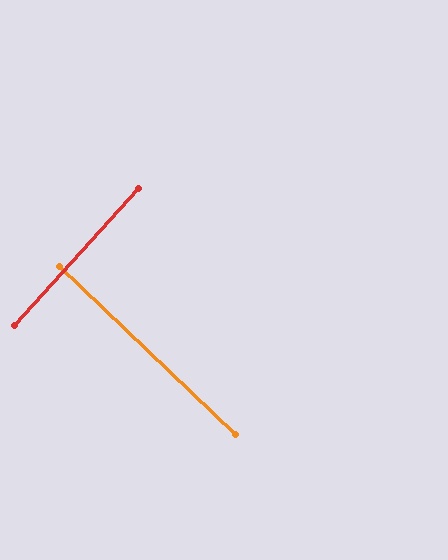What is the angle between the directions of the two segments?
Approximately 88 degrees.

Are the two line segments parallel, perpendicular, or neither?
Perpendicular — they meet at approximately 88°.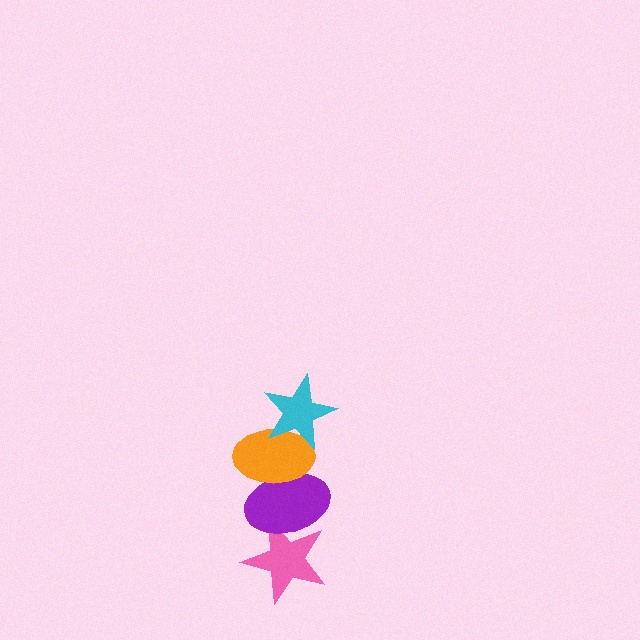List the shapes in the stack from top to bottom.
From top to bottom: the cyan star, the orange ellipse, the purple ellipse, the pink star.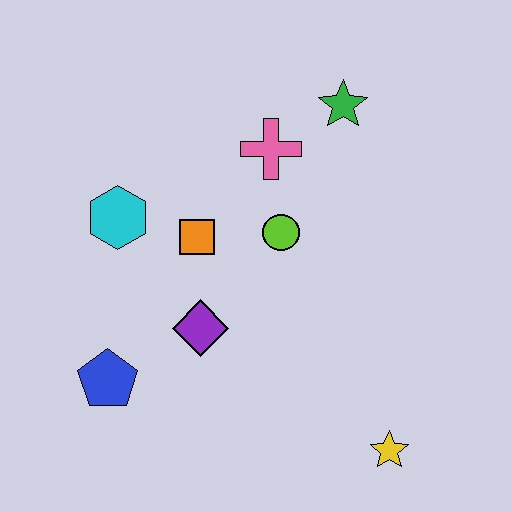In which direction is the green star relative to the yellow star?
The green star is above the yellow star.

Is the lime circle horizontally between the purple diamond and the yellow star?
Yes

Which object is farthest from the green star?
The blue pentagon is farthest from the green star.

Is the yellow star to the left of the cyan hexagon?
No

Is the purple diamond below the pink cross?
Yes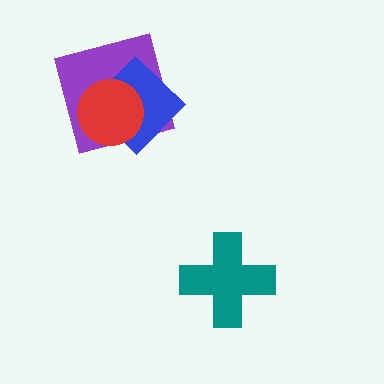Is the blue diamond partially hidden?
Yes, it is partially covered by another shape.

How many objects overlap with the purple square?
2 objects overlap with the purple square.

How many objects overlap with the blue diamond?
2 objects overlap with the blue diamond.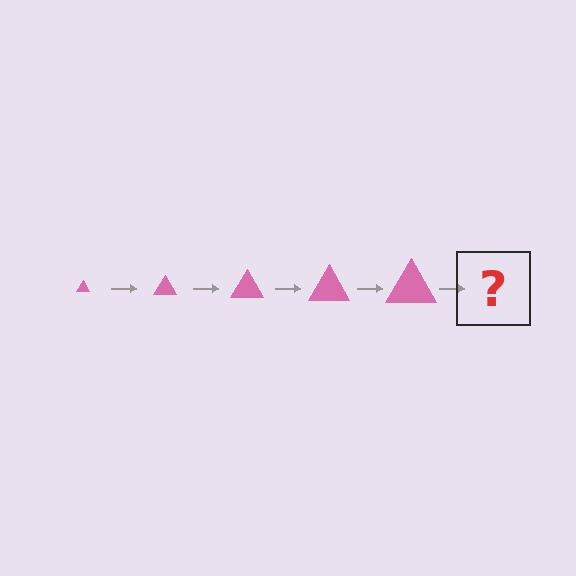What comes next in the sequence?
The next element should be a pink triangle, larger than the previous one.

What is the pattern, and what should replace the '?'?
The pattern is that the triangle gets progressively larger each step. The '?' should be a pink triangle, larger than the previous one.